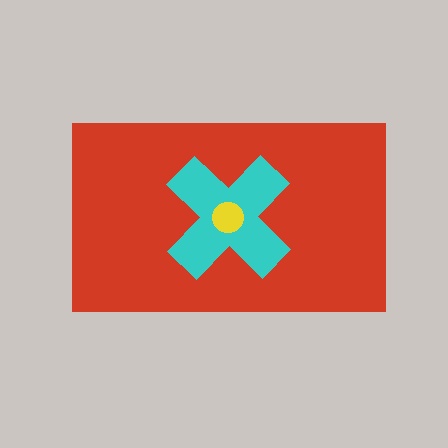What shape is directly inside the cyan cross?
The yellow circle.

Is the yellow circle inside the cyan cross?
Yes.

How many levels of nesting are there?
3.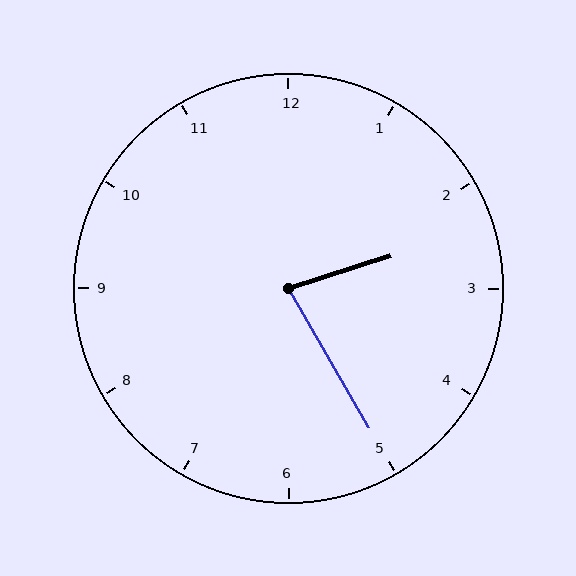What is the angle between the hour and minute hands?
Approximately 78 degrees.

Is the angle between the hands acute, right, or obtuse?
It is acute.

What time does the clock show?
2:25.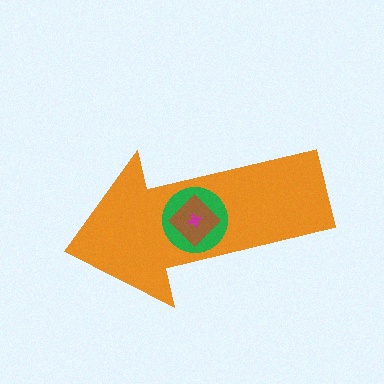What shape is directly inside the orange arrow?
The green circle.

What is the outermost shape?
The orange arrow.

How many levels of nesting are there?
4.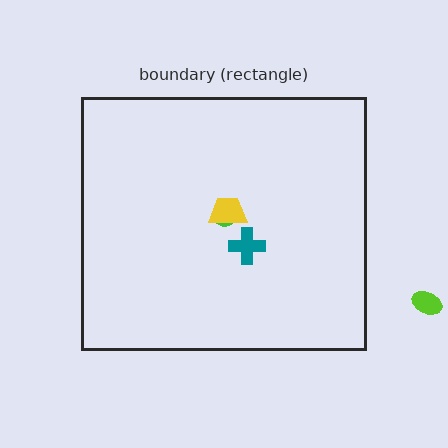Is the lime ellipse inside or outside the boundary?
Outside.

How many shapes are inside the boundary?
3 inside, 1 outside.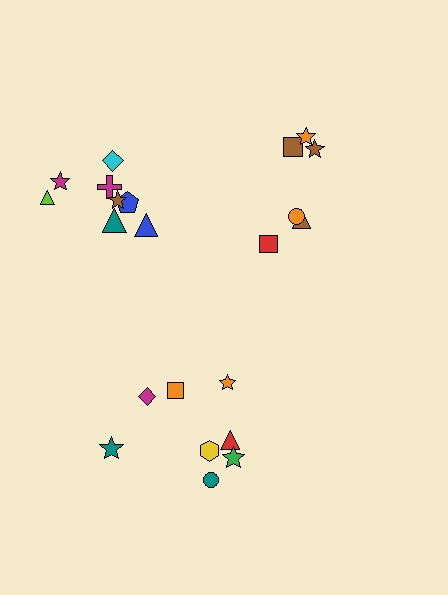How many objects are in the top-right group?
There are 6 objects.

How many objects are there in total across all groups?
There are 22 objects.